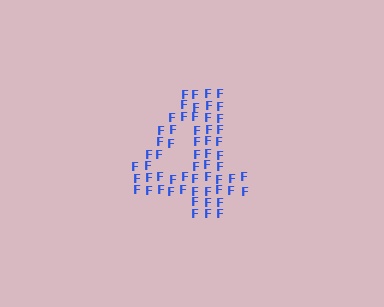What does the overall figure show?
The overall figure shows the digit 4.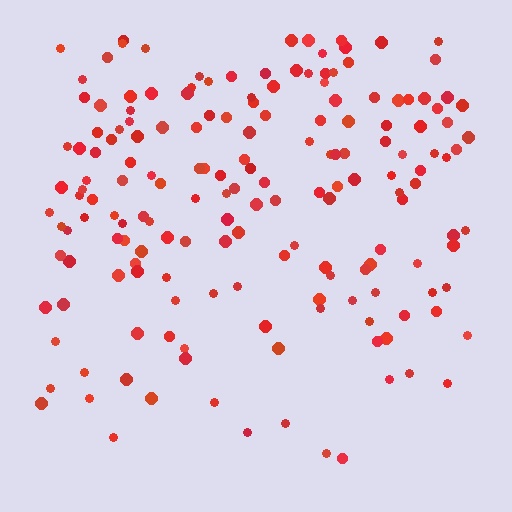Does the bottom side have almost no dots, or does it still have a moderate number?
Still a moderate number, just noticeably fewer than the top.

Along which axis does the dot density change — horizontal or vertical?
Vertical.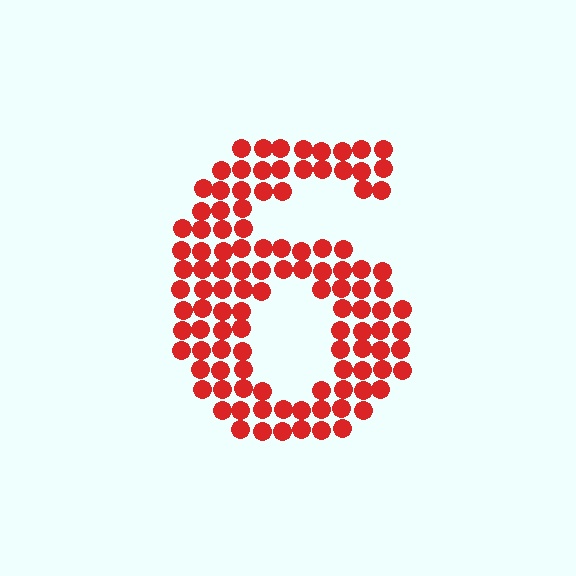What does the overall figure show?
The overall figure shows the digit 6.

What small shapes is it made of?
It is made of small circles.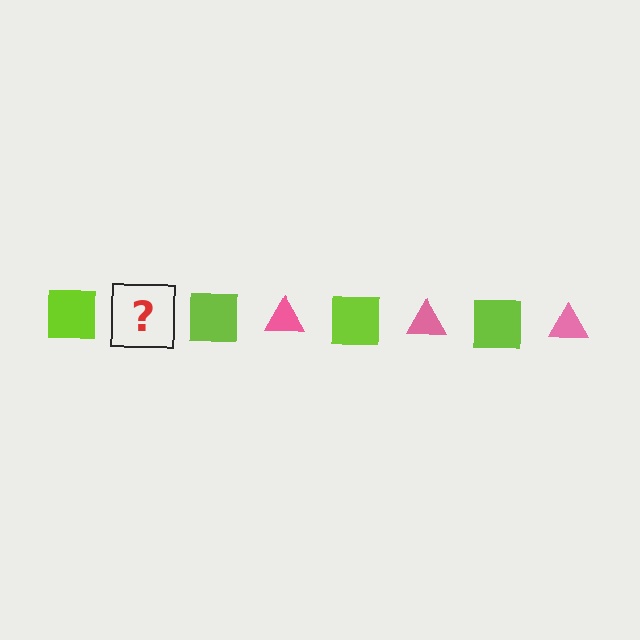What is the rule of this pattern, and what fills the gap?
The rule is that the pattern alternates between lime square and pink triangle. The gap should be filled with a pink triangle.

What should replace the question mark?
The question mark should be replaced with a pink triangle.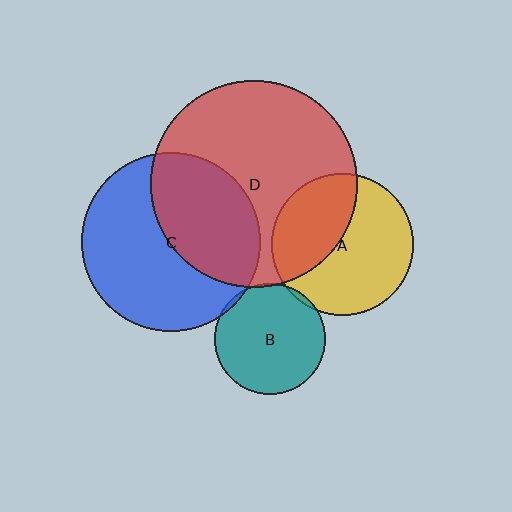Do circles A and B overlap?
Yes.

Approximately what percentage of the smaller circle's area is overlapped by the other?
Approximately 5%.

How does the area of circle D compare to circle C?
Approximately 1.3 times.